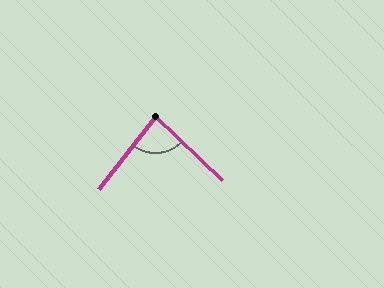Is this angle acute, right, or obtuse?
It is acute.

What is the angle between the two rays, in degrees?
Approximately 84 degrees.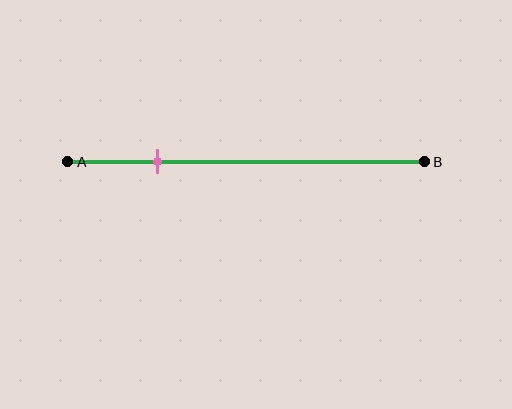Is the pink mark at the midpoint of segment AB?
No, the mark is at about 25% from A, not at the 50% midpoint.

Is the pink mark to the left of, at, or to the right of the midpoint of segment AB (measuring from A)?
The pink mark is to the left of the midpoint of segment AB.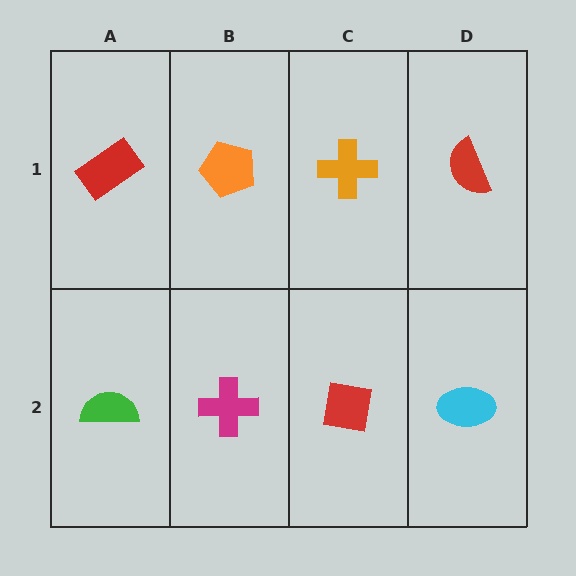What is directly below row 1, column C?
A red square.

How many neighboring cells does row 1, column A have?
2.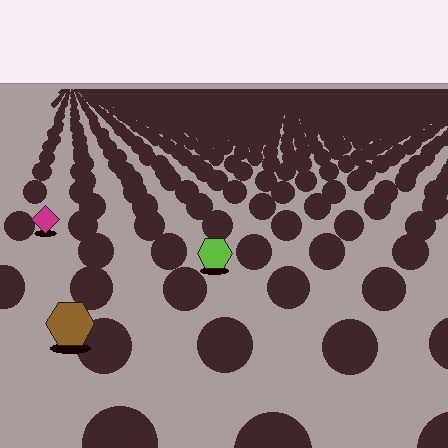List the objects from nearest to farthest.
From nearest to farthest: the brown hexagon, the lime hexagon, the magenta diamond.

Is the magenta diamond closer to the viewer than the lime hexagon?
No. The lime hexagon is closer — you can tell from the texture gradient: the ground texture is coarser near it.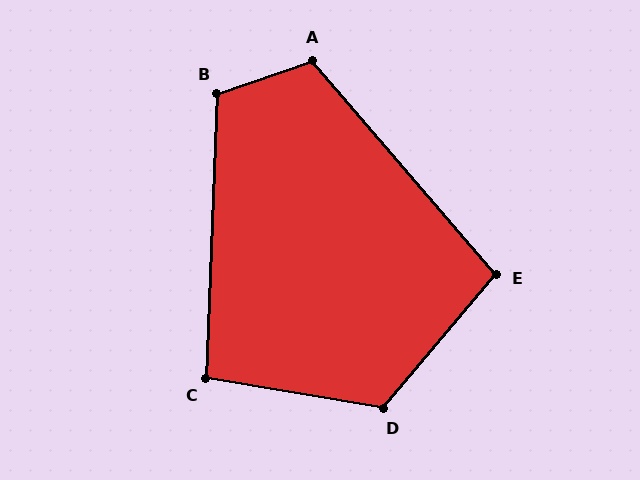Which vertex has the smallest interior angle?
C, at approximately 97 degrees.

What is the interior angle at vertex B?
Approximately 111 degrees (obtuse).